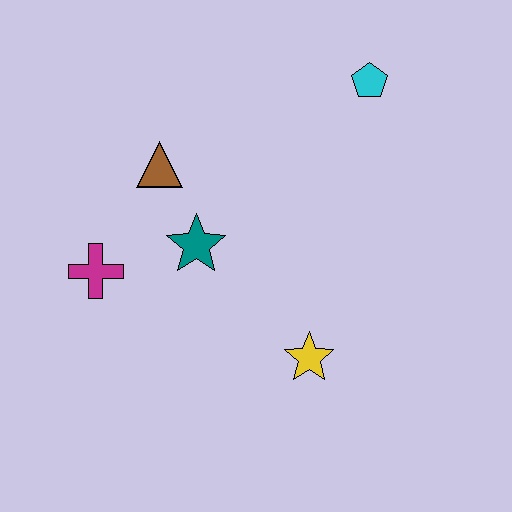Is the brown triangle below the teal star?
No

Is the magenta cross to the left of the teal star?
Yes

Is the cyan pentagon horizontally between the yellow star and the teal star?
No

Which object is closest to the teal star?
The brown triangle is closest to the teal star.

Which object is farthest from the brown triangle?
The yellow star is farthest from the brown triangle.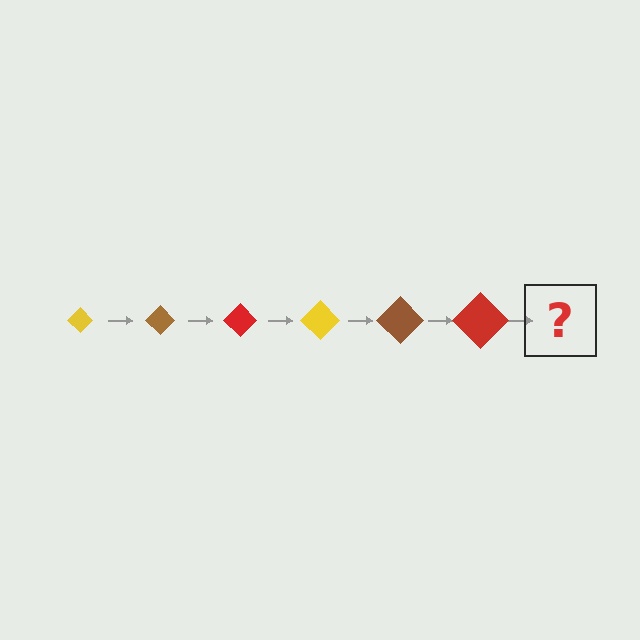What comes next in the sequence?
The next element should be a yellow diamond, larger than the previous one.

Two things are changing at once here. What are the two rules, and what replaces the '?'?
The two rules are that the diamond grows larger each step and the color cycles through yellow, brown, and red. The '?' should be a yellow diamond, larger than the previous one.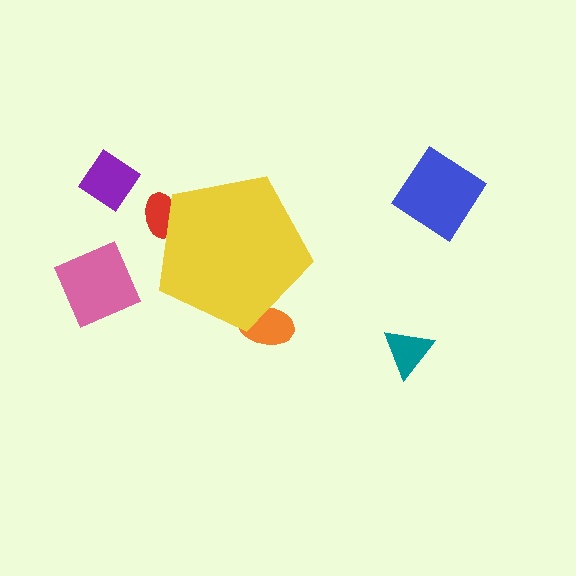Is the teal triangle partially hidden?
No, the teal triangle is fully visible.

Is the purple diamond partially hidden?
No, the purple diamond is fully visible.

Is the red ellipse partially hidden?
Yes, the red ellipse is partially hidden behind the yellow pentagon.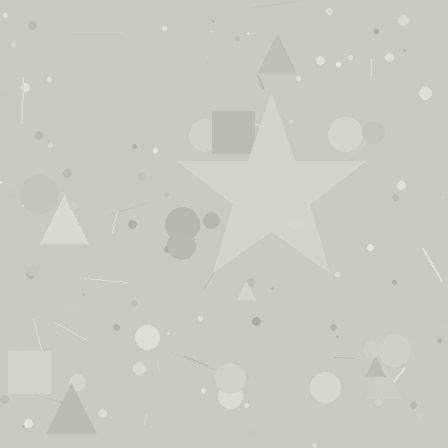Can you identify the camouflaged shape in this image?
The camouflaged shape is a star.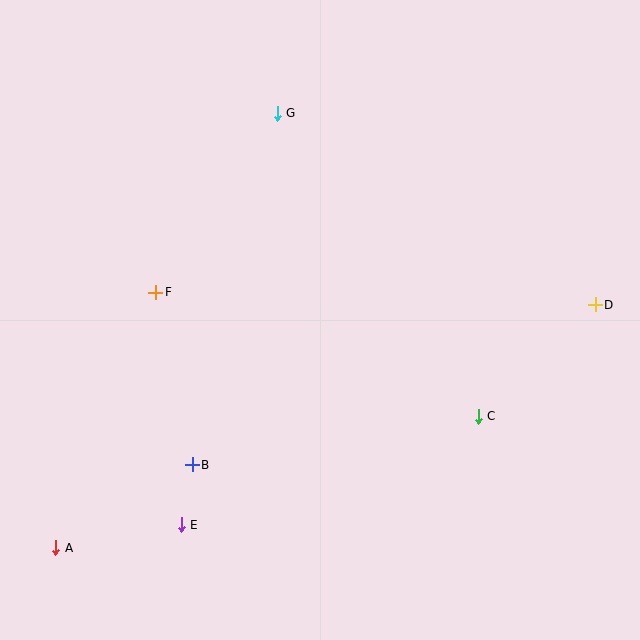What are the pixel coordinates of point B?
Point B is at (192, 465).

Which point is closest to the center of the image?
Point F at (156, 292) is closest to the center.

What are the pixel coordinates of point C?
Point C is at (478, 416).